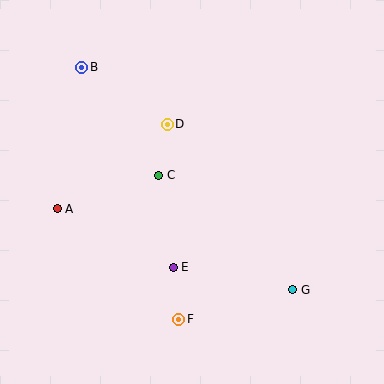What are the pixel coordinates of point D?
Point D is at (167, 124).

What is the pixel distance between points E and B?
The distance between E and B is 220 pixels.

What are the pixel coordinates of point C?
Point C is at (159, 175).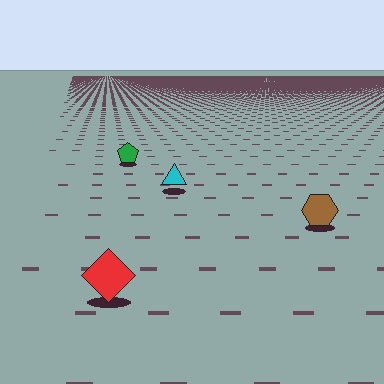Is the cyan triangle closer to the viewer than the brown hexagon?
No. The brown hexagon is closer — you can tell from the texture gradient: the ground texture is coarser near it.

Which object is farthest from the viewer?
The green pentagon is farthest from the viewer. It appears smaller and the ground texture around it is denser.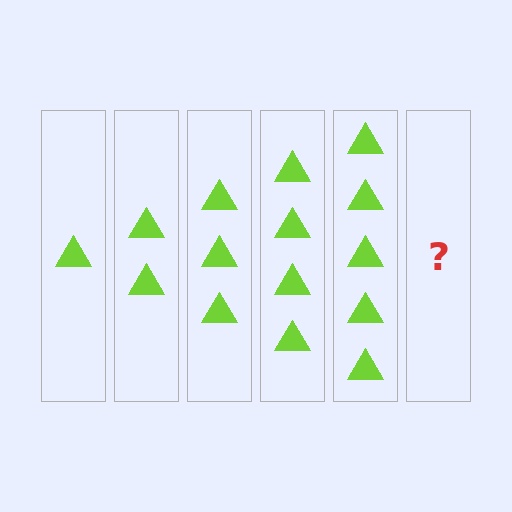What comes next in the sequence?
The next element should be 6 triangles.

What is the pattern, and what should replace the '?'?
The pattern is that each step adds one more triangle. The '?' should be 6 triangles.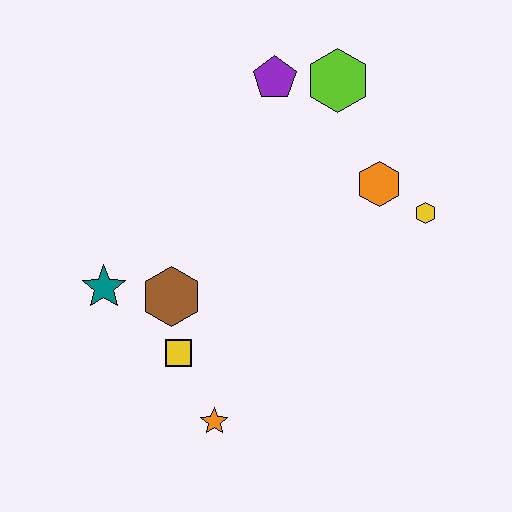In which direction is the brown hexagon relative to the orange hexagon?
The brown hexagon is to the left of the orange hexagon.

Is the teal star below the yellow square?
No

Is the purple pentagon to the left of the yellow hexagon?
Yes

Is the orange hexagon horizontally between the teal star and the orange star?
No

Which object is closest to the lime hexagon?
The purple pentagon is closest to the lime hexagon.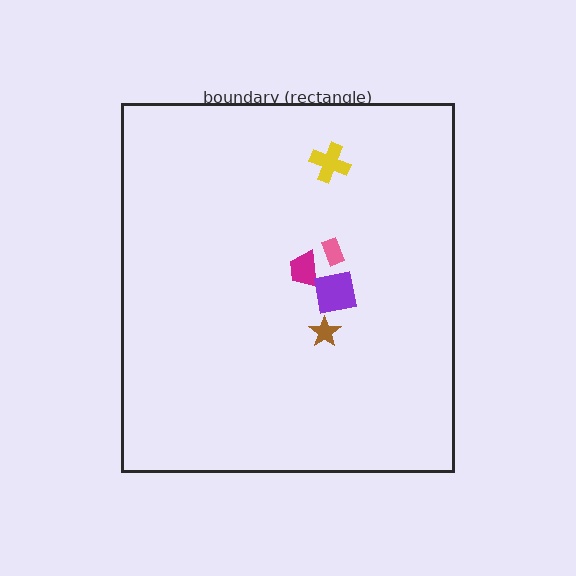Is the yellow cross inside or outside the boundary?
Inside.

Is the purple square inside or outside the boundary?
Inside.